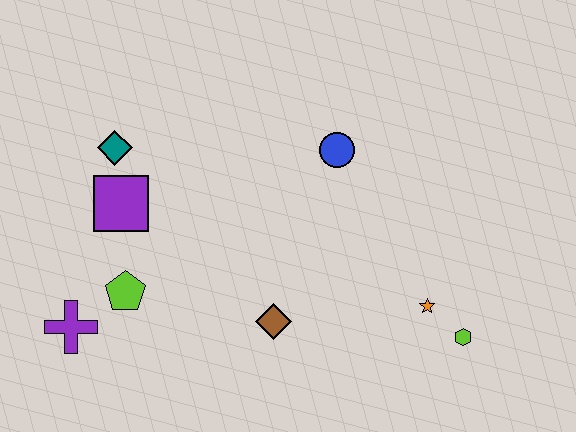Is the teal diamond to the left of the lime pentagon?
Yes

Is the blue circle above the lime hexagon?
Yes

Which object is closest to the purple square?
The teal diamond is closest to the purple square.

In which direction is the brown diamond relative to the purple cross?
The brown diamond is to the right of the purple cross.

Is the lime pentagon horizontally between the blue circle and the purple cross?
Yes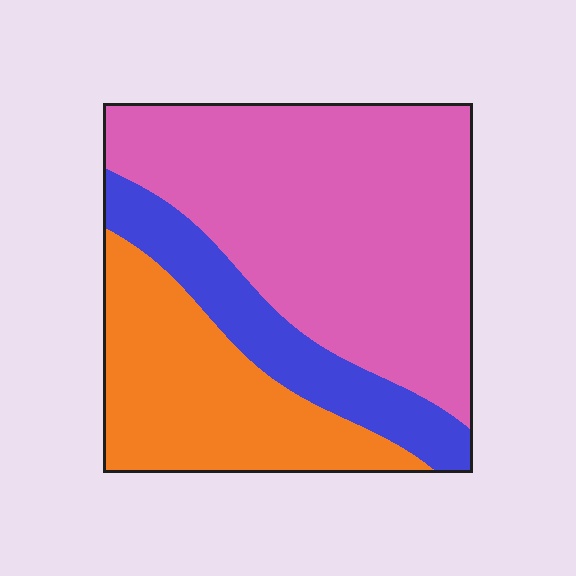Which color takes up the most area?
Pink, at roughly 55%.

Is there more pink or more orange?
Pink.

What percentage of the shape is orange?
Orange covers about 30% of the shape.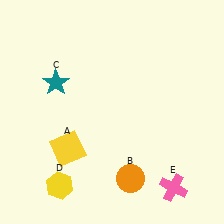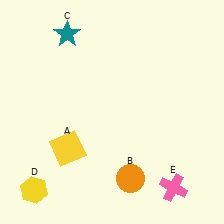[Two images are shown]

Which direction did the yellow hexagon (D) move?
The yellow hexagon (D) moved left.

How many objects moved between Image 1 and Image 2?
2 objects moved between the two images.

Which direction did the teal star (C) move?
The teal star (C) moved up.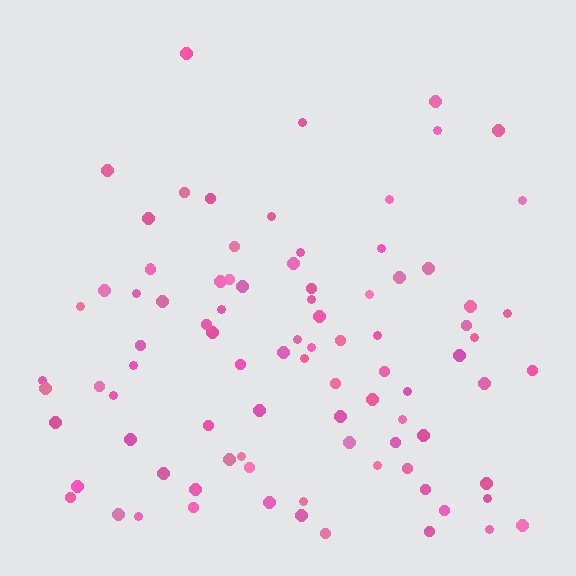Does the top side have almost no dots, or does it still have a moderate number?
Still a moderate number, just noticeably fewer than the bottom.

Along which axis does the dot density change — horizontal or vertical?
Vertical.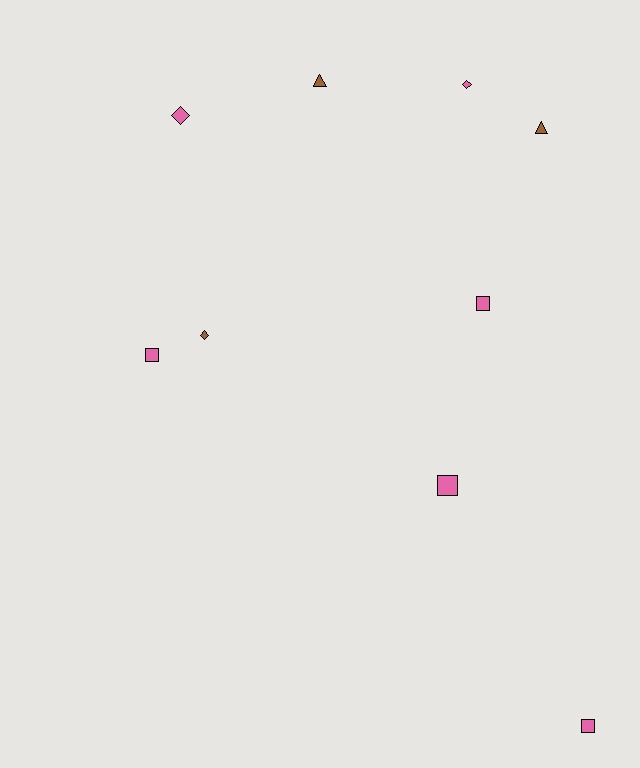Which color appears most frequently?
Pink, with 6 objects.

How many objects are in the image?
There are 9 objects.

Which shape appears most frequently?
Square, with 4 objects.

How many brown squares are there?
There are no brown squares.